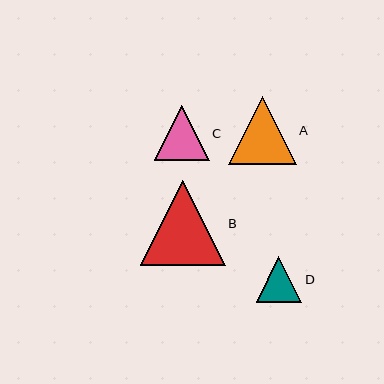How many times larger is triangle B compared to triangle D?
Triangle B is approximately 1.9 times the size of triangle D.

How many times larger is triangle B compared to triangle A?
Triangle B is approximately 1.3 times the size of triangle A.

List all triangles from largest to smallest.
From largest to smallest: B, A, C, D.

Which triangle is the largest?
Triangle B is the largest with a size of approximately 85 pixels.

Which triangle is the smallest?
Triangle D is the smallest with a size of approximately 45 pixels.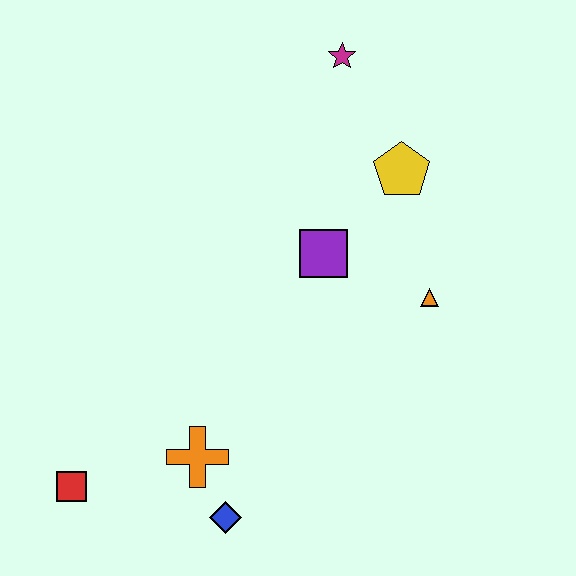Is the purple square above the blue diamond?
Yes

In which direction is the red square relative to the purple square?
The red square is to the left of the purple square.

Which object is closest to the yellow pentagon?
The purple square is closest to the yellow pentagon.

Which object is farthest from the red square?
The magenta star is farthest from the red square.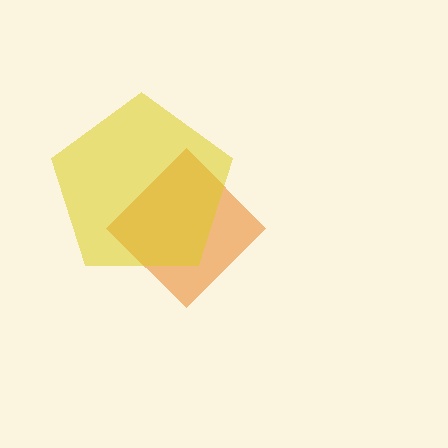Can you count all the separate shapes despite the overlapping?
Yes, there are 2 separate shapes.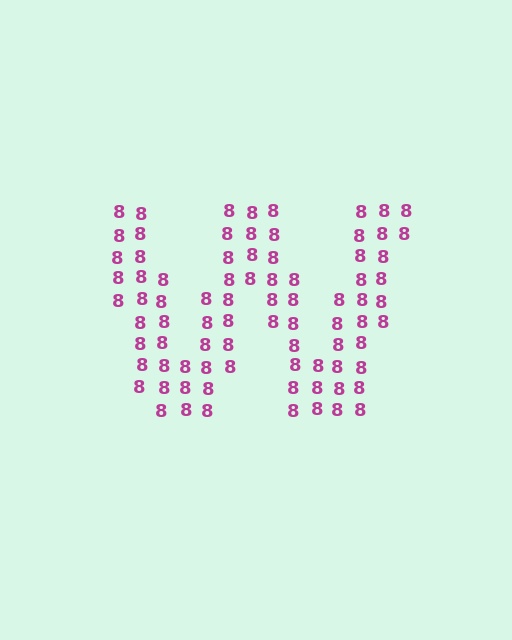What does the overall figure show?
The overall figure shows the letter W.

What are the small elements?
The small elements are digit 8's.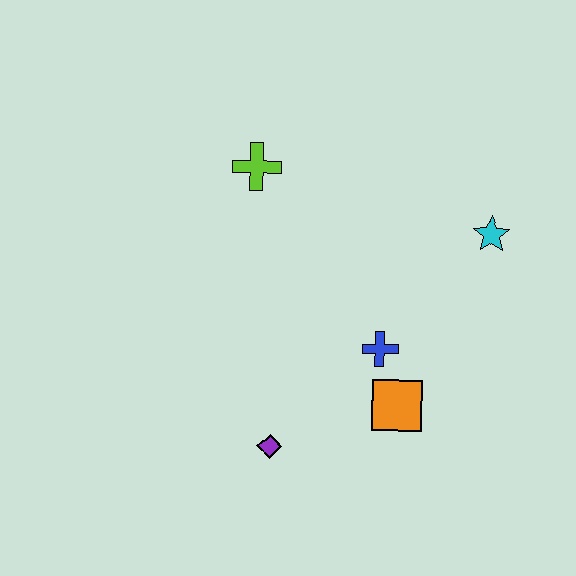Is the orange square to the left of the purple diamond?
No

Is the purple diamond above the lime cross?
No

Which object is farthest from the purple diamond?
The cyan star is farthest from the purple diamond.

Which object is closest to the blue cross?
The orange square is closest to the blue cross.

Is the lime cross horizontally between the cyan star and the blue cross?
No